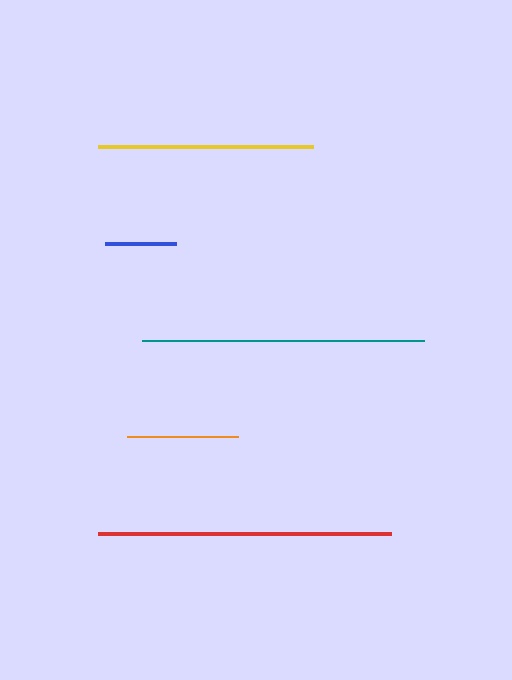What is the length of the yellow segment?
The yellow segment is approximately 216 pixels long.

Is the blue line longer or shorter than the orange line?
The orange line is longer than the blue line.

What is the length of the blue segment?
The blue segment is approximately 71 pixels long.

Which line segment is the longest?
The red line is the longest at approximately 293 pixels.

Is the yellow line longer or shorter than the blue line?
The yellow line is longer than the blue line.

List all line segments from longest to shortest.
From longest to shortest: red, teal, yellow, orange, blue.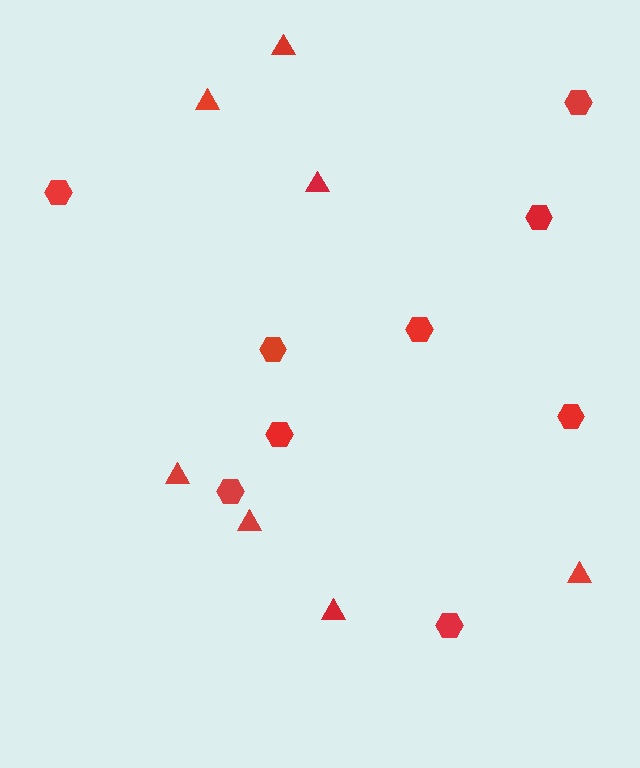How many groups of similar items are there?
There are 2 groups: one group of triangles (7) and one group of hexagons (9).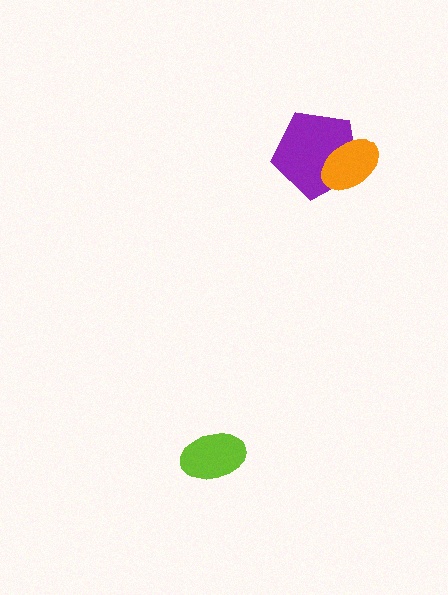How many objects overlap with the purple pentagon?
1 object overlaps with the purple pentagon.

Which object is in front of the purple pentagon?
The orange ellipse is in front of the purple pentagon.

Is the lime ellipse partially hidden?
No, no other shape covers it.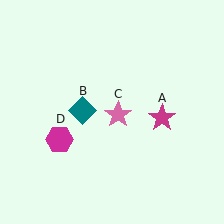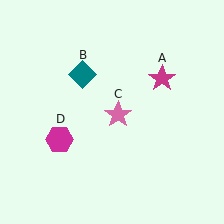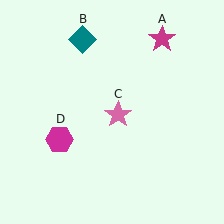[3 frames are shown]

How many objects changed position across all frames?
2 objects changed position: magenta star (object A), teal diamond (object B).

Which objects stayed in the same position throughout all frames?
Pink star (object C) and magenta hexagon (object D) remained stationary.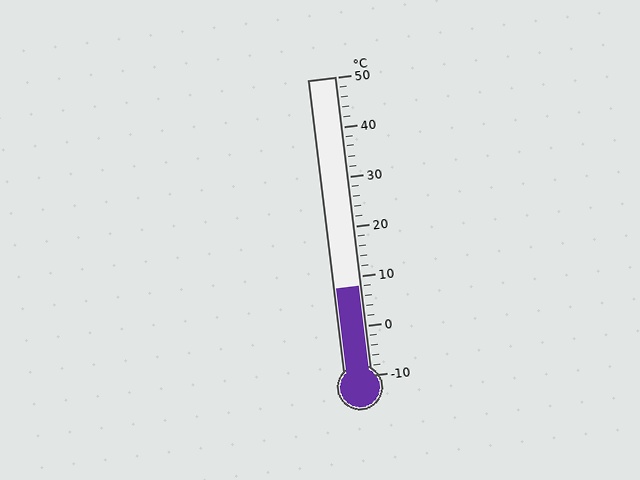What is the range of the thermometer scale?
The thermometer scale ranges from -10°C to 50°C.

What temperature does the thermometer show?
The thermometer shows approximately 8°C.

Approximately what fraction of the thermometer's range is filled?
The thermometer is filled to approximately 30% of its range.